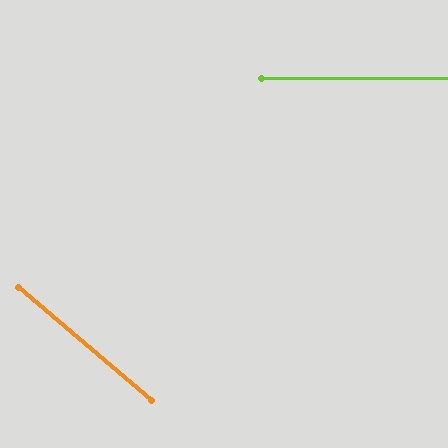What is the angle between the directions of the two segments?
Approximately 40 degrees.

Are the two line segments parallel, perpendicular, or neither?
Neither parallel nor perpendicular — they differ by about 40°.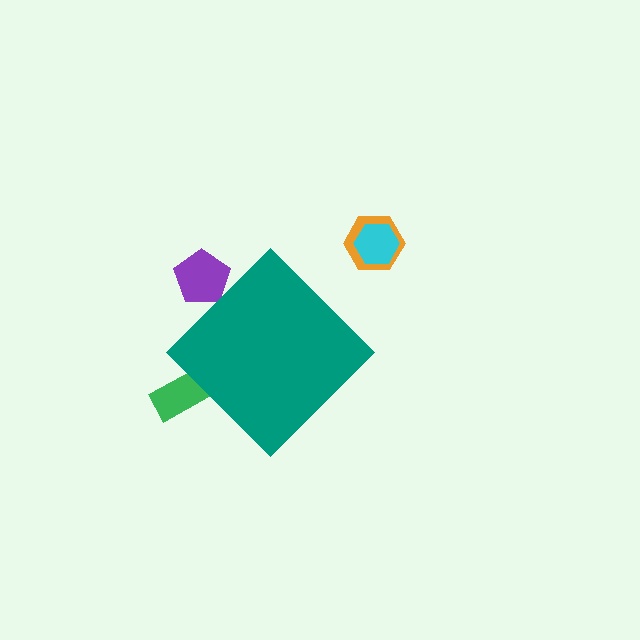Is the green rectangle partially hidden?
Yes, the green rectangle is partially hidden behind the teal diamond.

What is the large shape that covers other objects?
A teal diamond.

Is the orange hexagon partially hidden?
No, the orange hexagon is fully visible.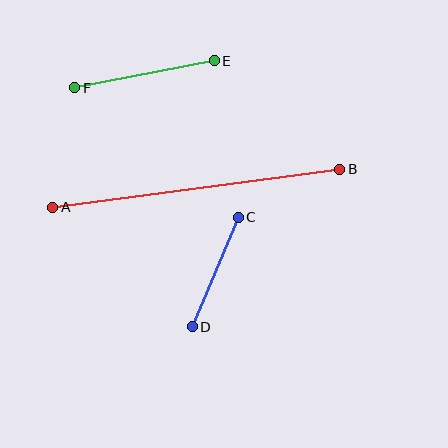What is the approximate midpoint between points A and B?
The midpoint is at approximately (196, 188) pixels.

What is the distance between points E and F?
The distance is approximately 142 pixels.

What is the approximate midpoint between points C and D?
The midpoint is at approximately (215, 272) pixels.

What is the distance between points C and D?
The distance is approximately 118 pixels.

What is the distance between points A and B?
The distance is approximately 289 pixels.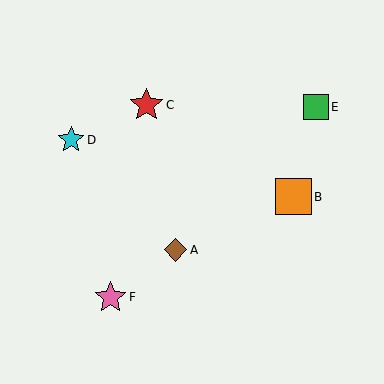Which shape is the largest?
The orange square (labeled B) is the largest.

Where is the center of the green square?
The center of the green square is at (316, 107).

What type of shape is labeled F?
Shape F is a pink star.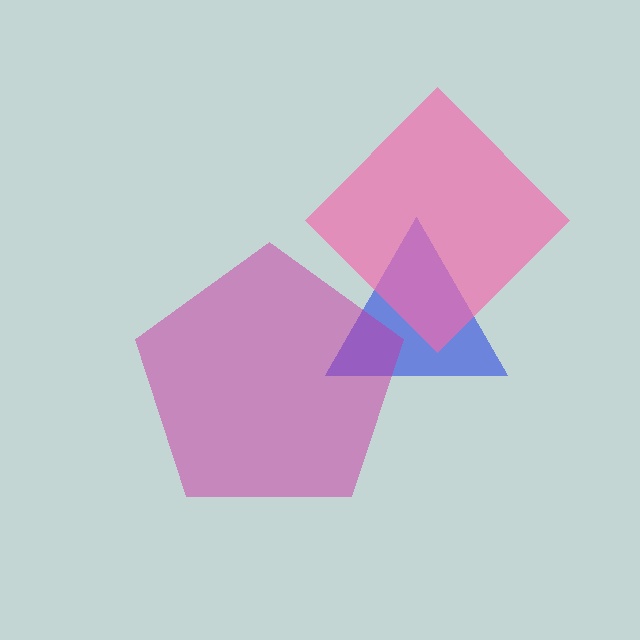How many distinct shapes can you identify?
There are 3 distinct shapes: a blue triangle, a magenta pentagon, a pink diamond.